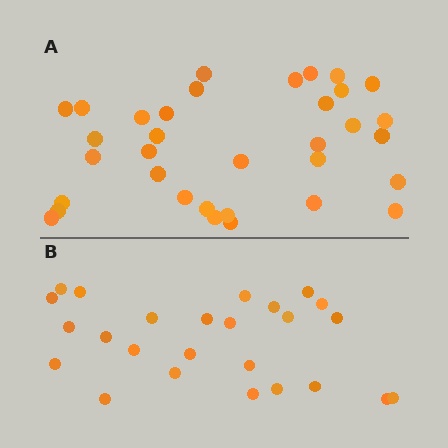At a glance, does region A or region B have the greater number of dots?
Region A (the top region) has more dots.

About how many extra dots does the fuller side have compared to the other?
Region A has roughly 8 or so more dots than region B.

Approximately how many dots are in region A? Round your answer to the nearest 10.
About 30 dots. (The exact count is 34, which rounds to 30.)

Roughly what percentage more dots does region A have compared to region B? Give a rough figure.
About 35% more.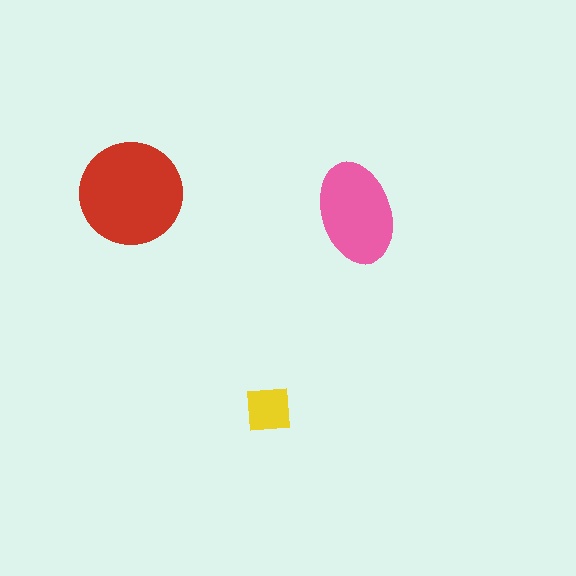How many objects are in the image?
There are 3 objects in the image.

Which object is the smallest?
The yellow square.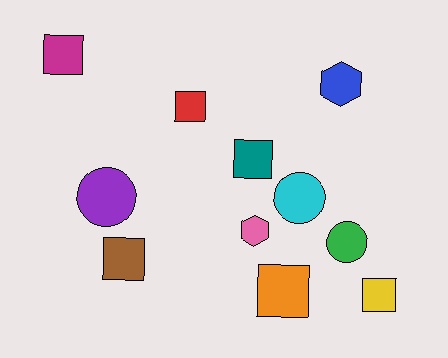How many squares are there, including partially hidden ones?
There are 6 squares.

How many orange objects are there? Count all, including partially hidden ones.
There is 1 orange object.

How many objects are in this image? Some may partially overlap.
There are 11 objects.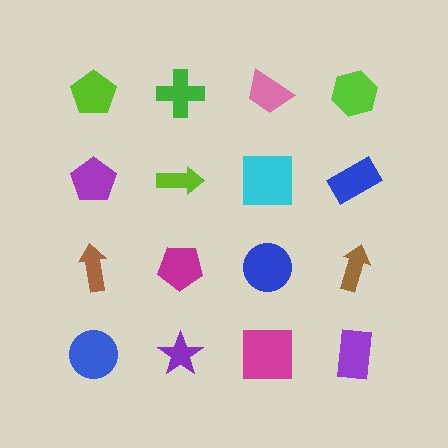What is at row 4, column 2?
A purple star.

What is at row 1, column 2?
A green cross.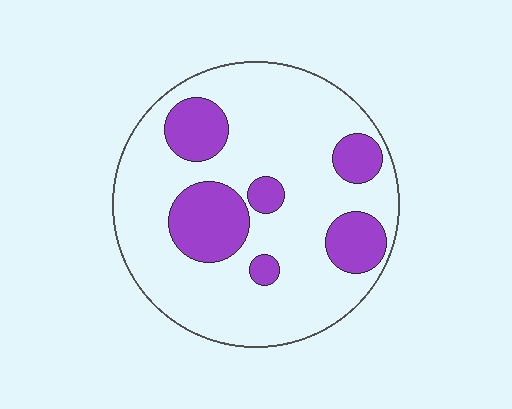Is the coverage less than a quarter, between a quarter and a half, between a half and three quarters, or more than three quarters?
Less than a quarter.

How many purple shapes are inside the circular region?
6.